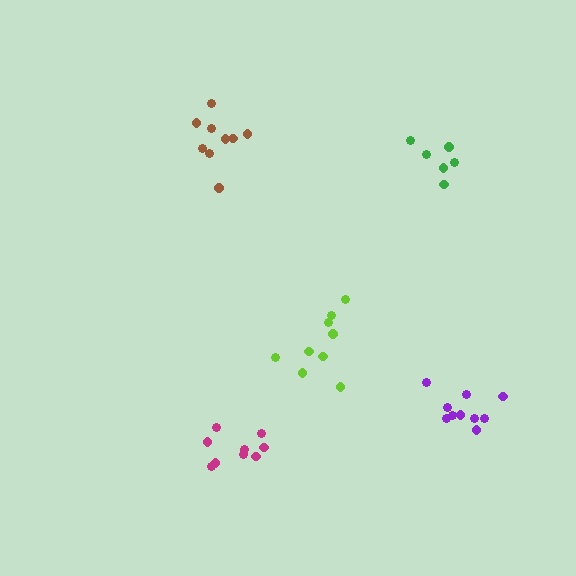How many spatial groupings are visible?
There are 5 spatial groupings.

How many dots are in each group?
Group 1: 10 dots, Group 2: 9 dots, Group 3: 9 dots, Group 4: 9 dots, Group 5: 6 dots (43 total).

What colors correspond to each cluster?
The clusters are colored: purple, lime, brown, magenta, green.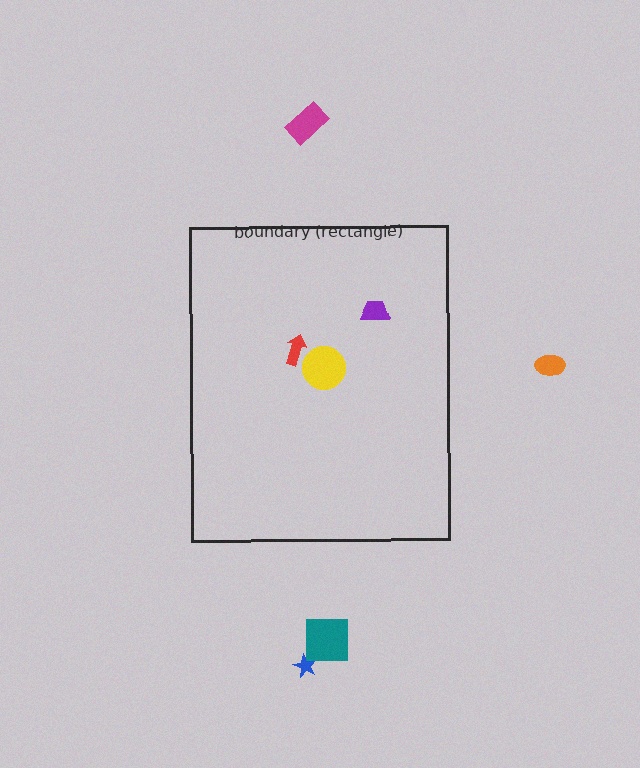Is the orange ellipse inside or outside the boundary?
Outside.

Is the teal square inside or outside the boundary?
Outside.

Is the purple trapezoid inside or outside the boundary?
Inside.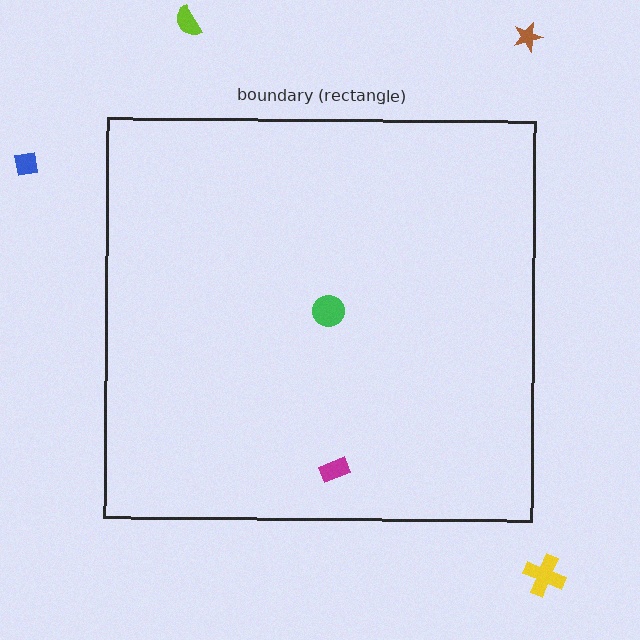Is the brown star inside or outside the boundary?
Outside.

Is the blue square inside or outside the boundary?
Outside.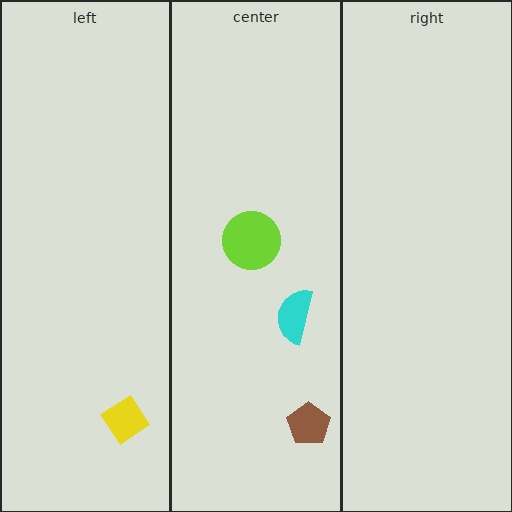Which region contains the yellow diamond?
The left region.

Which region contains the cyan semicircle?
The center region.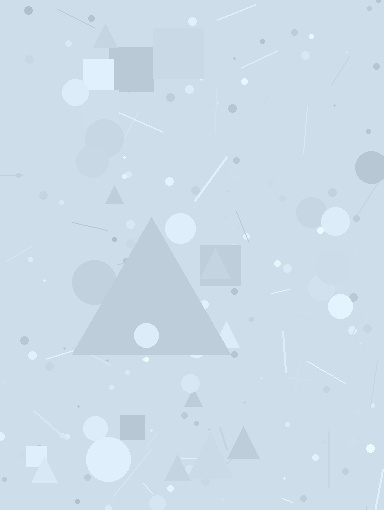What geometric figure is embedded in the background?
A triangle is embedded in the background.